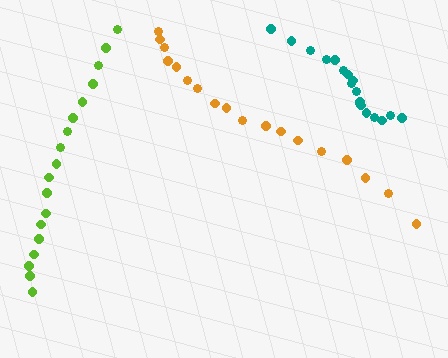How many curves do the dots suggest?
There are 3 distinct paths.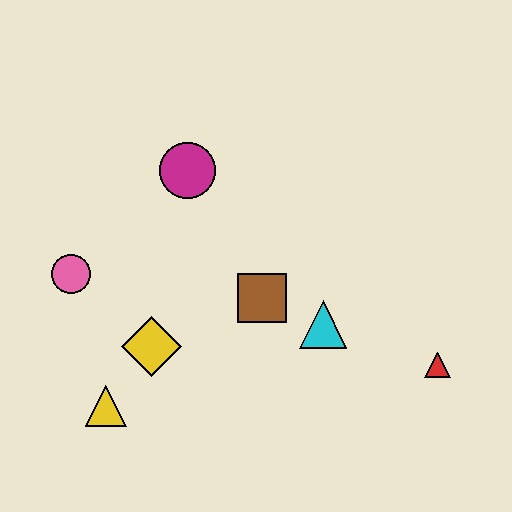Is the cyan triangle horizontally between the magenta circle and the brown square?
No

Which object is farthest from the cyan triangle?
The pink circle is farthest from the cyan triangle.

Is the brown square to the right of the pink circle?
Yes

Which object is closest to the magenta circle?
The brown square is closest to the magenta circle.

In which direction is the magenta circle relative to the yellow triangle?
The magenta circle is above the yellow triangle.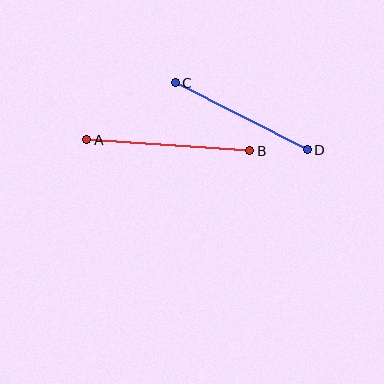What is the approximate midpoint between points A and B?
The midpoint is at approximately (168, 145) pixels.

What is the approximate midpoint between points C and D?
The midpoint is at approximately (241, 116) pixels.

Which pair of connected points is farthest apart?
Points A and B are farthest apart.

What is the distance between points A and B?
The distance is approximately 164 pixels.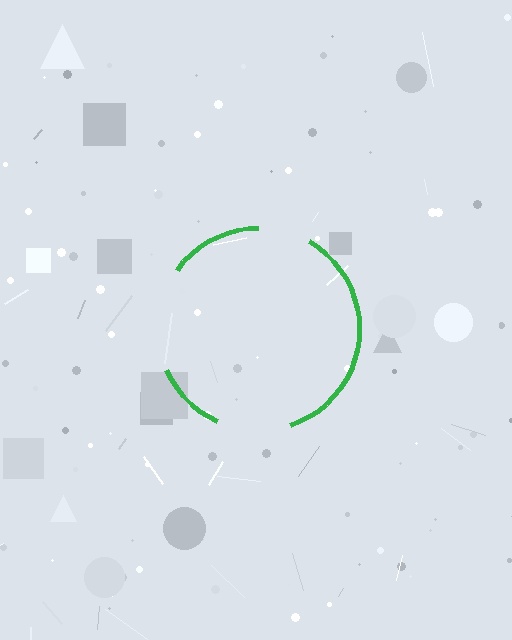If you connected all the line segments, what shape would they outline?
They would outline a circle.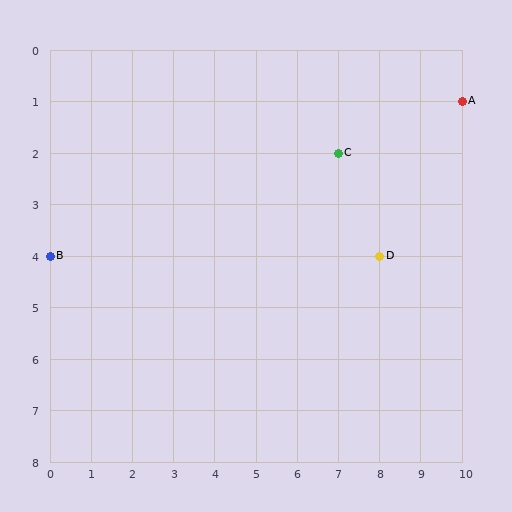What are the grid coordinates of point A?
Point A is at grid coordinates (10, 1).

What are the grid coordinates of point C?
Point C is at grid coordinates (7, 2).